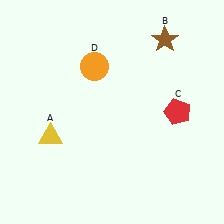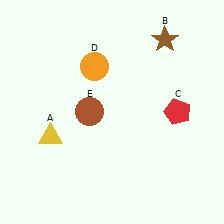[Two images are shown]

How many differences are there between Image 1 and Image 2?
There is 1 difference between the two images.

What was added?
A brown circle (E) was added in Image 2.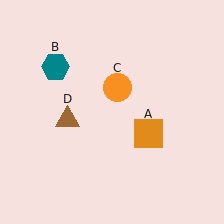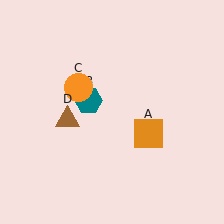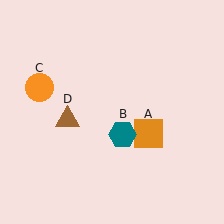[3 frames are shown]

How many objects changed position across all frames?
2 objects changed position: teal hexagon (object B), orange circle (object C).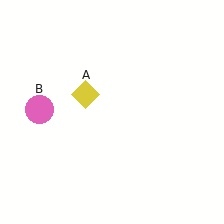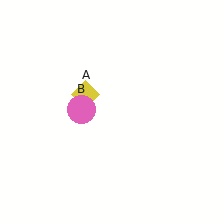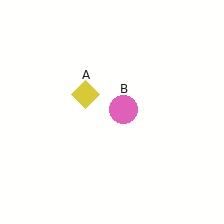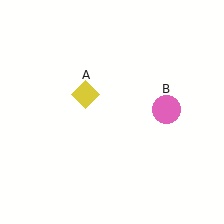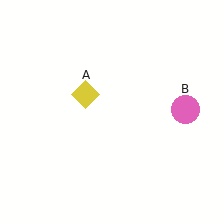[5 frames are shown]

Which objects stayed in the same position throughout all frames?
Yellow diamond (object A) remained stationary.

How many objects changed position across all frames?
1 object changed position: pink circle (object B).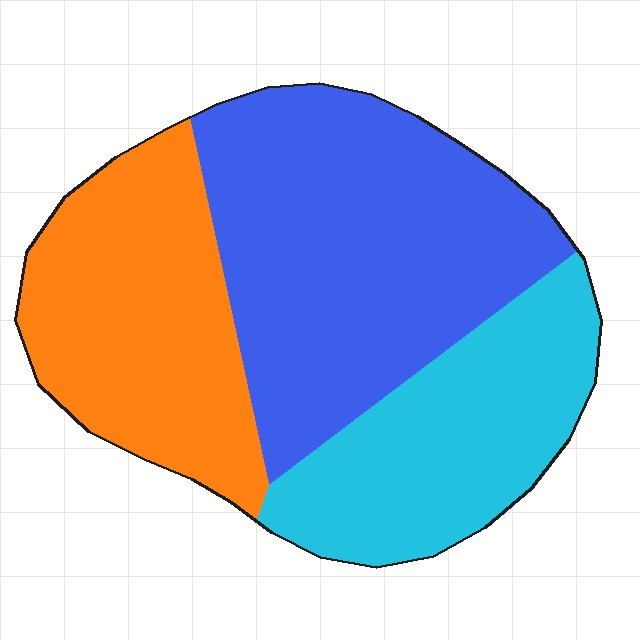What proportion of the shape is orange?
Orange takes up between a quarter and a half of the shape.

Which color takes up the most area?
Blue, at roughly 45%.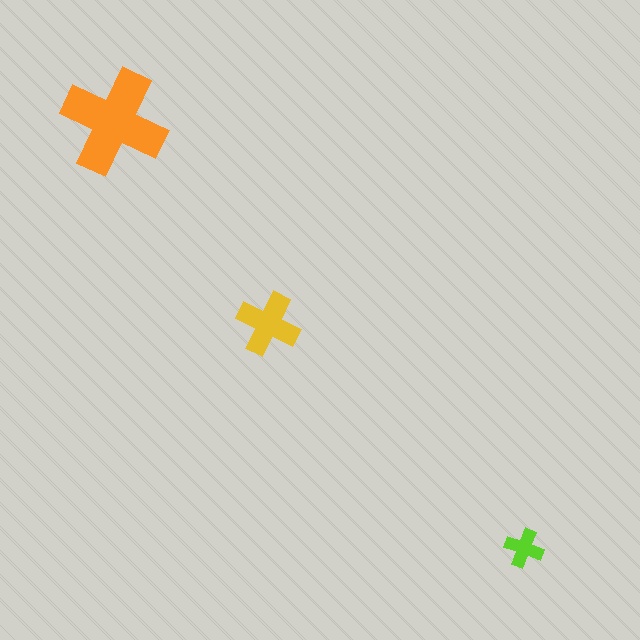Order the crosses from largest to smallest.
the orange one, the yellow one, the lime one.